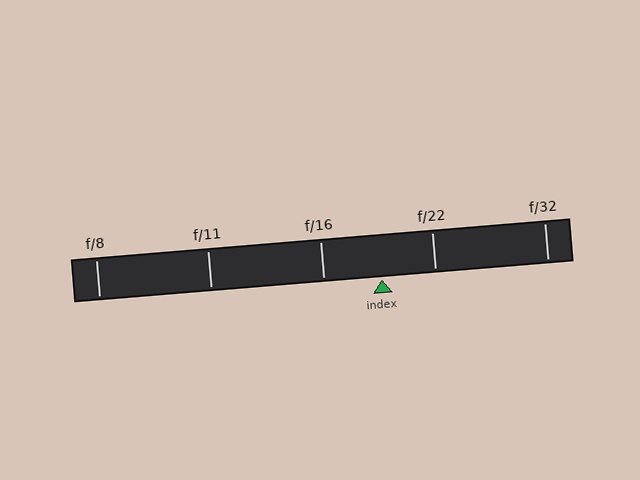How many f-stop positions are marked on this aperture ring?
There are 5 f-stop positions marked.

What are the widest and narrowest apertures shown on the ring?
The widest aperture shown is f/8 and the narrowest is f/32.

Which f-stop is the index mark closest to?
The index mark is closest to f/22.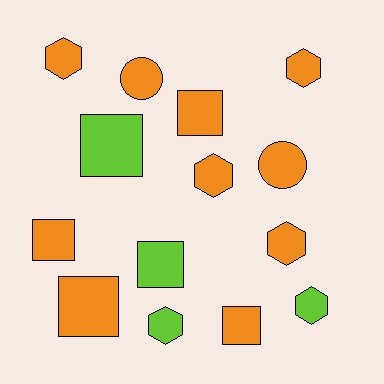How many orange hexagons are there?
There are 4 orange hexagons.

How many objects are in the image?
There are 14 objects.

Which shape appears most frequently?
Hexagon, with 6 objects.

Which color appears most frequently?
Orange, with 10 objects.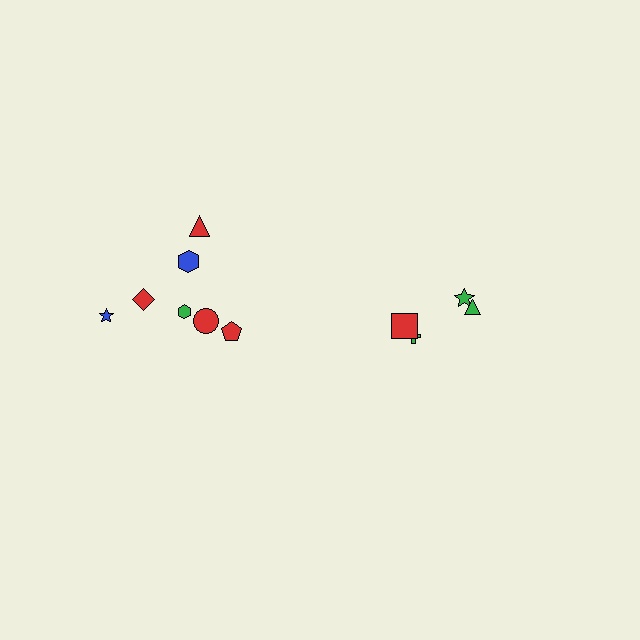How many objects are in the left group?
There are 7 objects.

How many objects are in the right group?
There are 4 objects.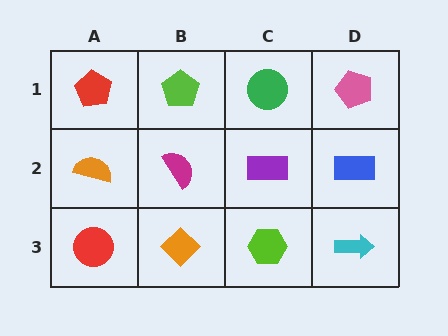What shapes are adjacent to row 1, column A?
An orange semicircle (row 2, column A), a lime pentagon (row 1, column B).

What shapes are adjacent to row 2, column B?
A lime pentagon (row 1, column B), an orange diamond (row 3, column B), an orange semicircle (row 2, column A), a purple rectangle (row 2, column C).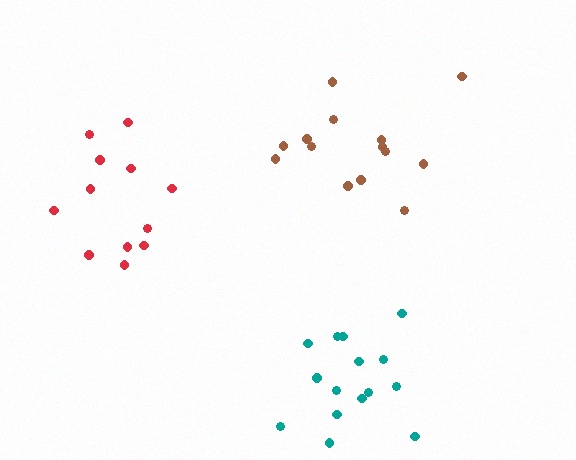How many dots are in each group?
Group 1: 14 dots, Group 2: 12 dots, Group 3: 15 dots (41 total).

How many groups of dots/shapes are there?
There are 3 groups.